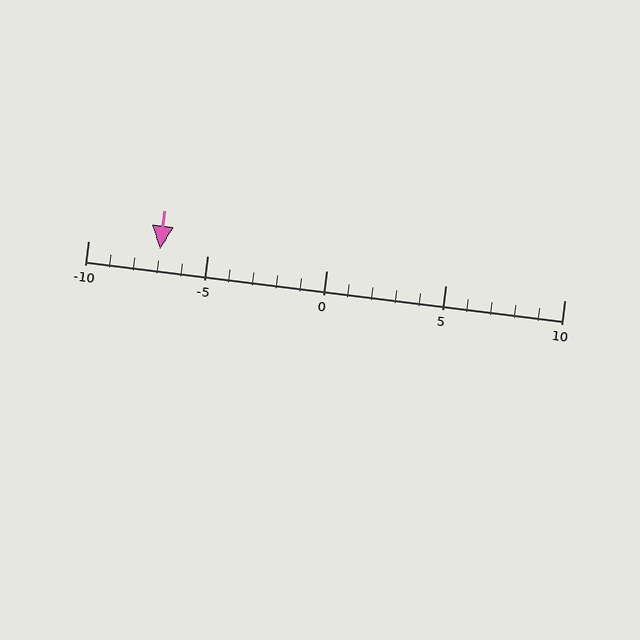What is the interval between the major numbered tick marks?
The major tick marks are spaced 5 units apart.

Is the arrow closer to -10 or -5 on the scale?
The arrow is closer to -5.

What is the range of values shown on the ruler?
The ruler shows values from -10 to 10.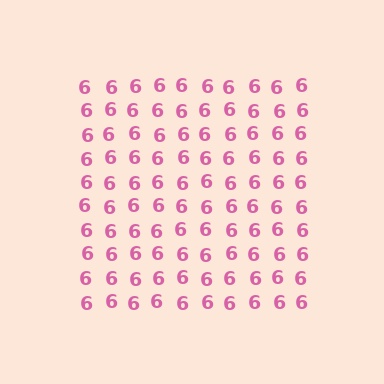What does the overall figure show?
The overall figure shows a square.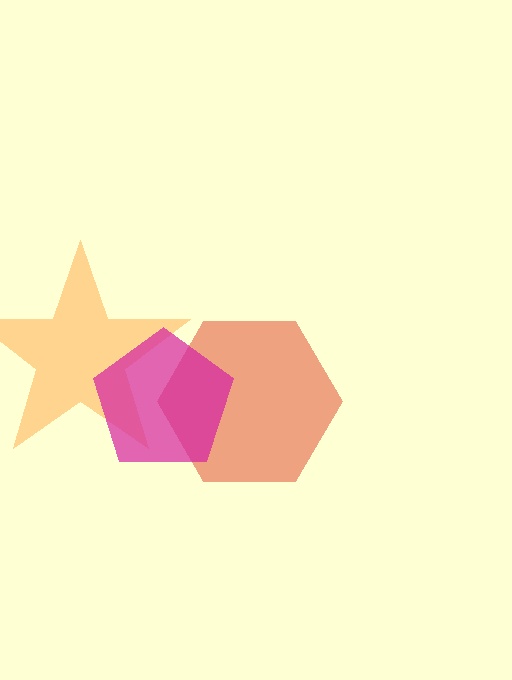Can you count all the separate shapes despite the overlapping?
Yes, there are 3 separate shapes.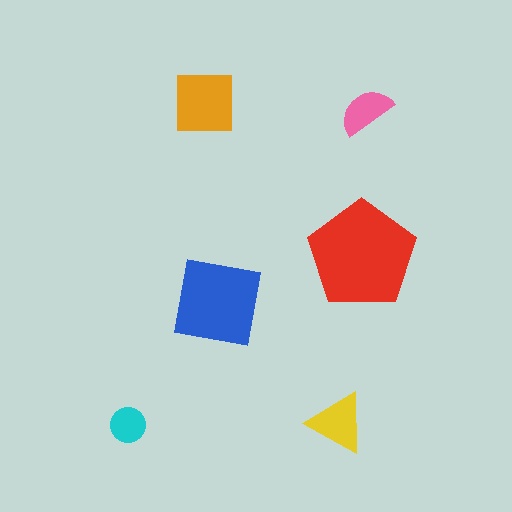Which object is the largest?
The red pentagon.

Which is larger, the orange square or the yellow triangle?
The orange square.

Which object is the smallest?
The cyan circle.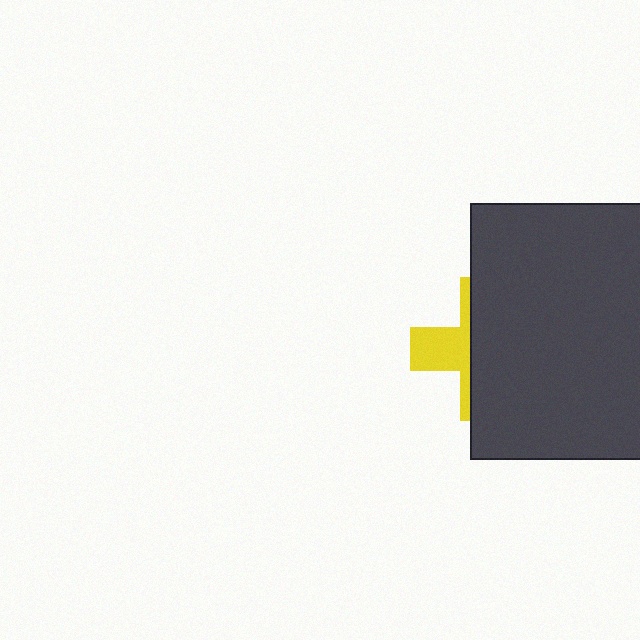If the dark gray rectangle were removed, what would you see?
You would see the complete yellow cross.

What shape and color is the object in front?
The object in front is a dark gray rectangle.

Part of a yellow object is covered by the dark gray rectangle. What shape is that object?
It is a cross.